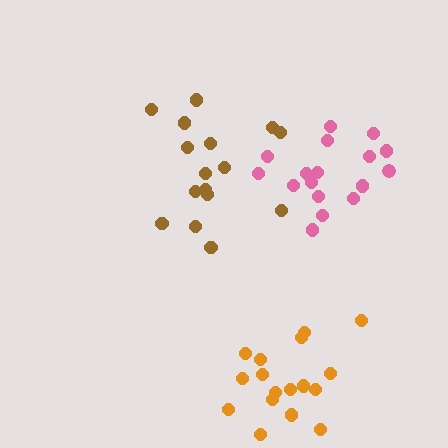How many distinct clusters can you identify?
There are 3 distinct clusters.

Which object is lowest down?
The orange cluster is bottommost.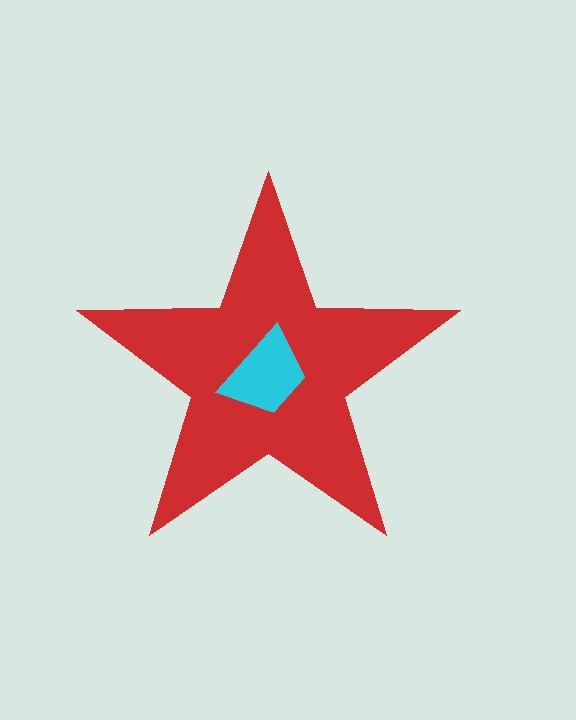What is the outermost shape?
The red star.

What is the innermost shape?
The cyan trapezoid.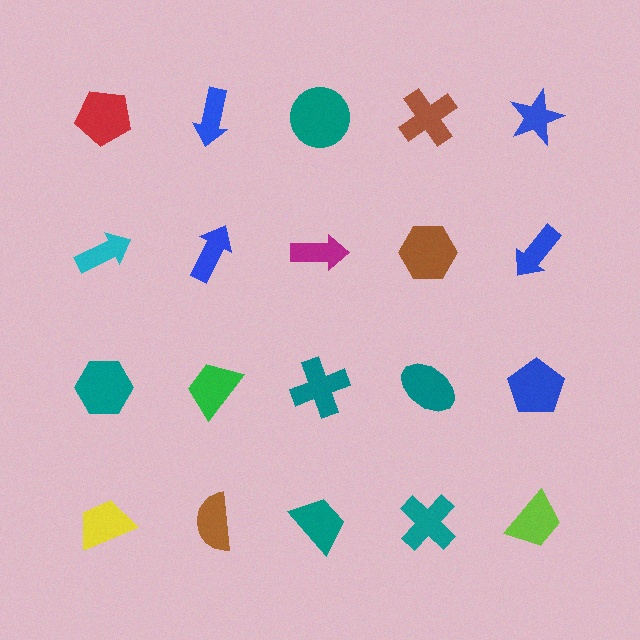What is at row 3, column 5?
A blue pentagon.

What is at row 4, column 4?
A teal cross.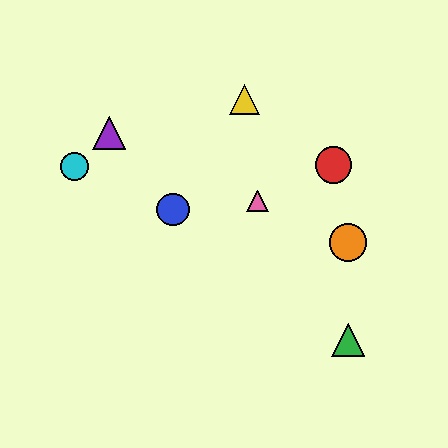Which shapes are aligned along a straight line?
The purple triangle, the orange circle, the pink triangle are aligned along a straight line.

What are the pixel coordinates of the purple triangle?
The purple triangle is at (109, 133).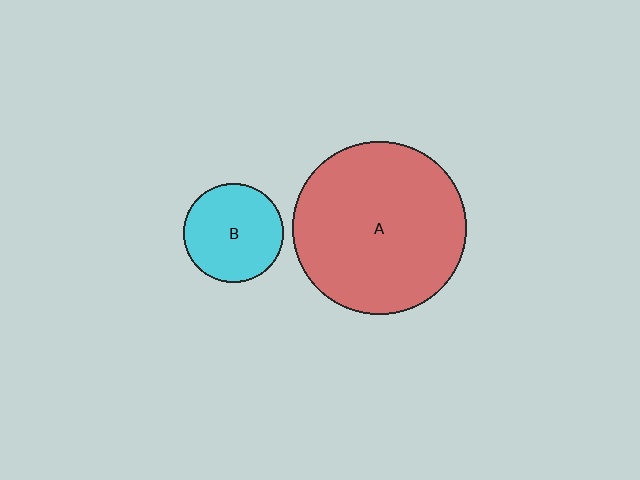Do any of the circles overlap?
No, none of the circles overlap.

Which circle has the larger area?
Circle A (red).